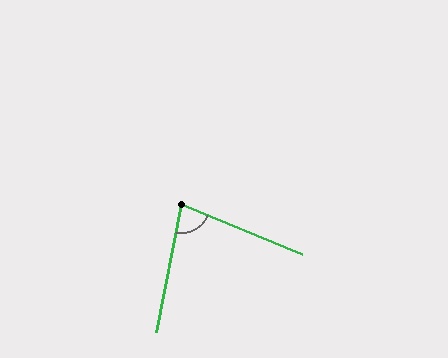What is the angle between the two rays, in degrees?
Approximately 78 degrees.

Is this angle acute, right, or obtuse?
It is acute.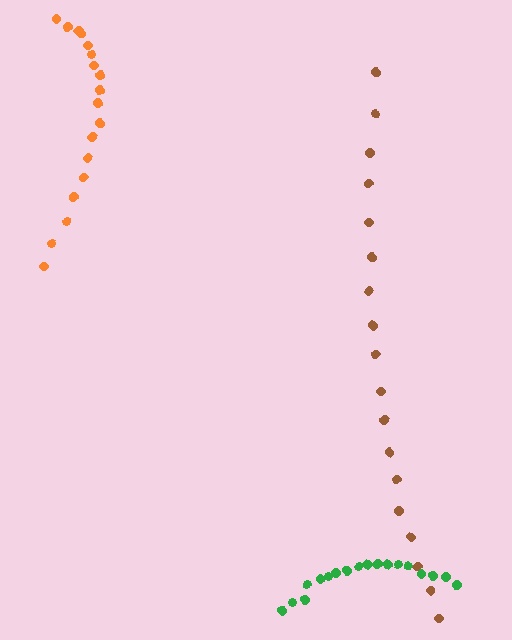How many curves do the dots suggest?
There are 3 distinct paths.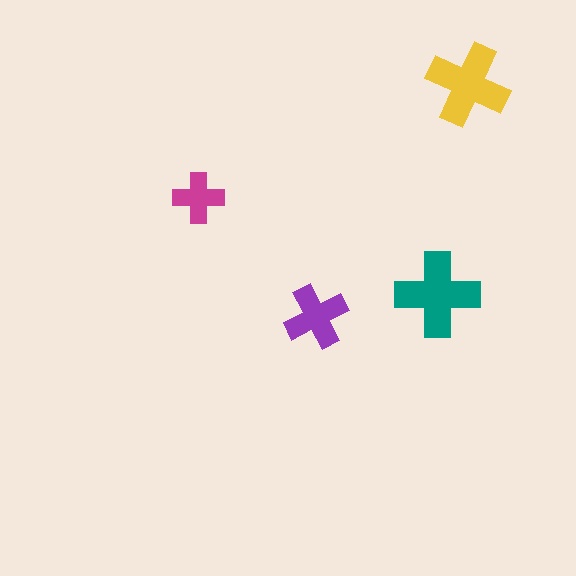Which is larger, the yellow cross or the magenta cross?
The yellow one.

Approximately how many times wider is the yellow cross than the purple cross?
About 1.5 times wider.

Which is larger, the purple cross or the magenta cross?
The purple one.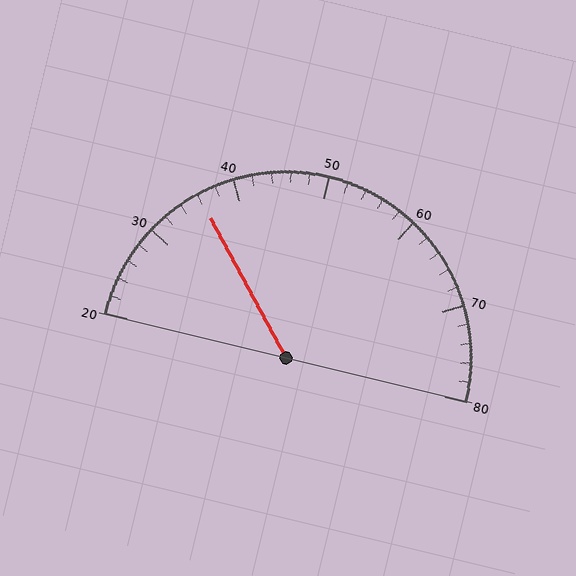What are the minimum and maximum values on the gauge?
The gauge ranges from 20 to 80.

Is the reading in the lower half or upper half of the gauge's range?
The reading is in the lower half of the range (20 to 80).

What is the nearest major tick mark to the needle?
The nearest major tick mark is 40.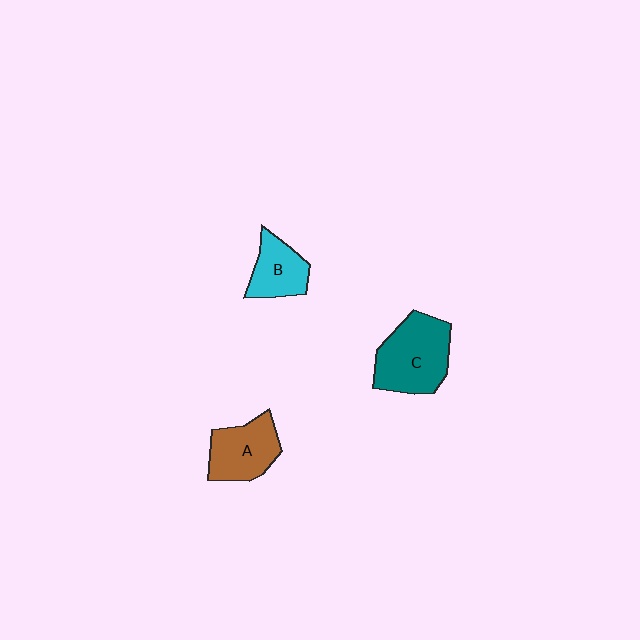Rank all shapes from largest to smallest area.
From largest to smallest: C (teal), A (brown), B (cyan).